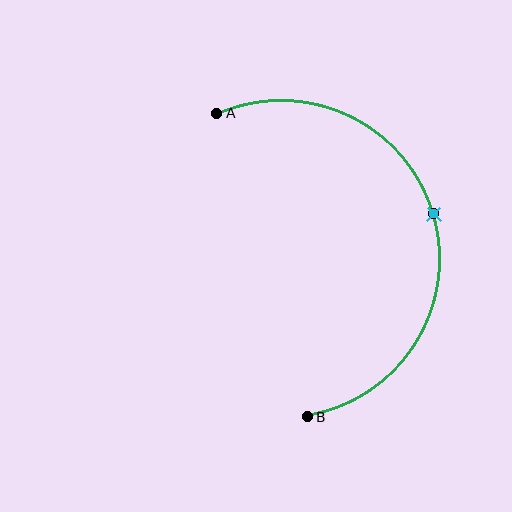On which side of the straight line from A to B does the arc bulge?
The arc bulges to the right of the straight line connecting A and B.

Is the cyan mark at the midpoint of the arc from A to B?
Yes. The cyan mark lies on the arc at equal arc-length from both A and B — it is the arc midpoint.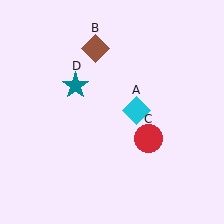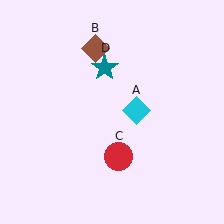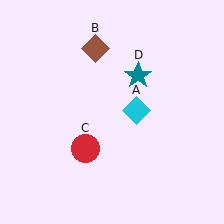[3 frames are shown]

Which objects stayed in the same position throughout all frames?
Cyan diamond (object A) and brown diamond (object B) remained stationary.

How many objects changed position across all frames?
2 objects changed position: red circle (object C), teal star (object D).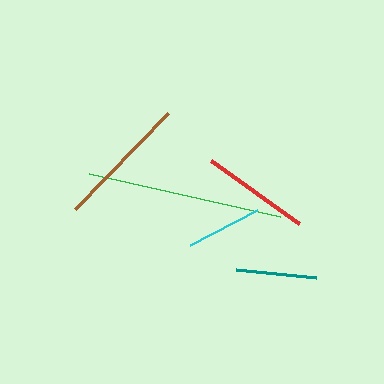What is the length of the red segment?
The red segment is approximately 108 pixels long.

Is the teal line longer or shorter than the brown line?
The brown line is longer than the teal line.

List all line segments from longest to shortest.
From longest to shortest: green, brown, red, teal, cyan.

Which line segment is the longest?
The green line is the longest at approximately 195 pixels.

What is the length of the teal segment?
The teal segment is approximately 81 pixels long.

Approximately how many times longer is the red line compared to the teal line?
The red line is approximately 1.3 times the length of the teal line.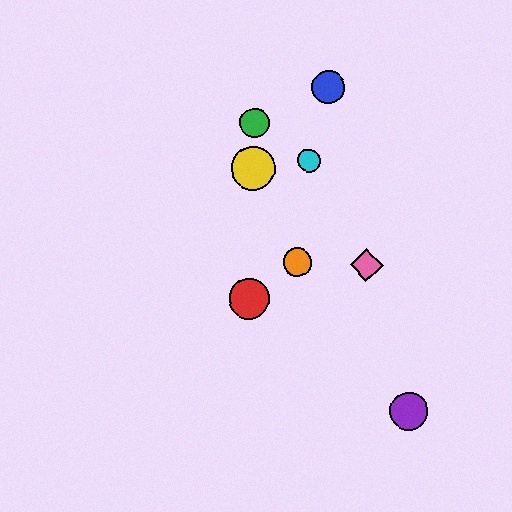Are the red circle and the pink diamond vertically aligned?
No, the red circle is at x≈249 and the pink diamond is at x≈367.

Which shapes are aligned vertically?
The red circle, the green circle, the yellow circle are aligned vertically.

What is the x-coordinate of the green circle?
The green circle is at x≈255.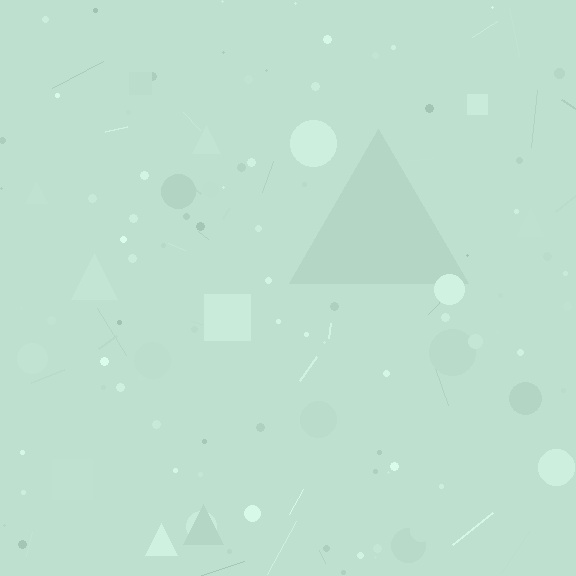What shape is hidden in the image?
A triangle is hidden in the image.